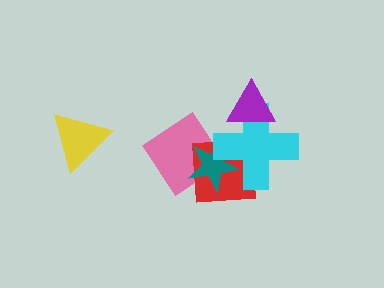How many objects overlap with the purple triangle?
1 object overlaps with the purple triangle.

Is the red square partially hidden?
Yes, it is partially covered by another shape.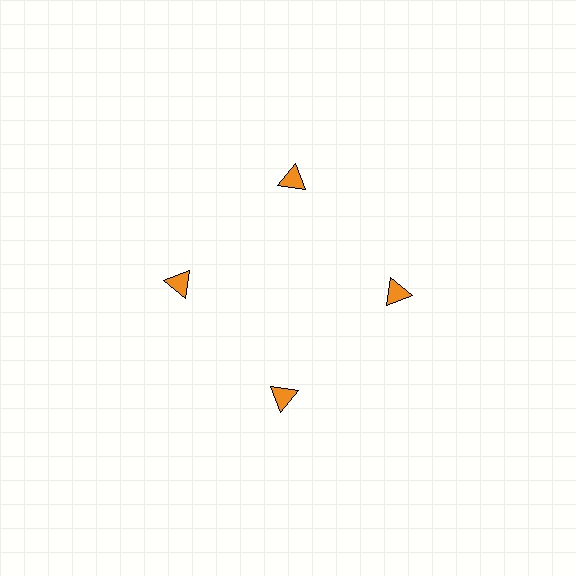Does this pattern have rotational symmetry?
Yes, this pattern has 4-fold rotational symmetry. It looks the same after rotating 90 degrees around the center.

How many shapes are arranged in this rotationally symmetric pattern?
There are 4 shapes, arranged in 4 groups of 1.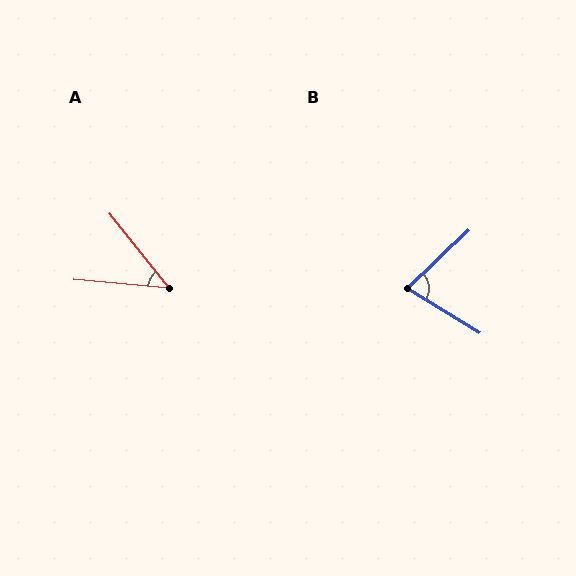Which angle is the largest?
B, at approximately 75 degrees.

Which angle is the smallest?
A, at approximately 46 degrees.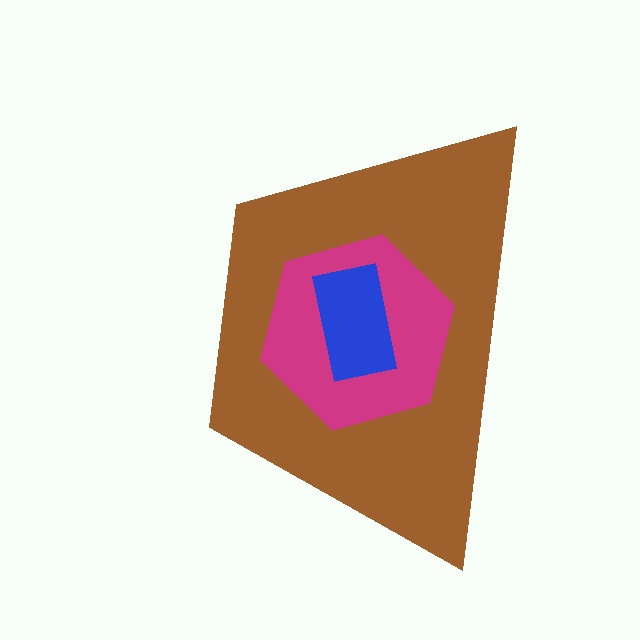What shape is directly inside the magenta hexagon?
The blue rectangle.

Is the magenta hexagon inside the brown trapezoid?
Yes.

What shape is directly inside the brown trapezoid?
The magenta hexagon.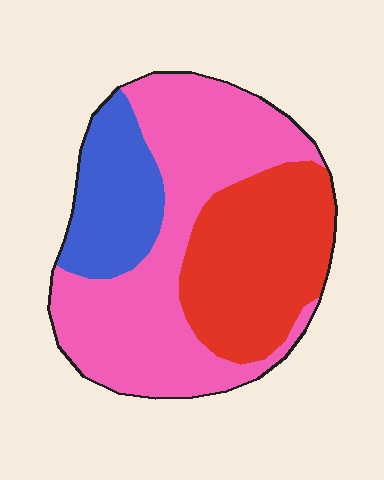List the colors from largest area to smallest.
From largest to smallest: pink, red, blue.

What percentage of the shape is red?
Red covers roughly 30% of the shape.